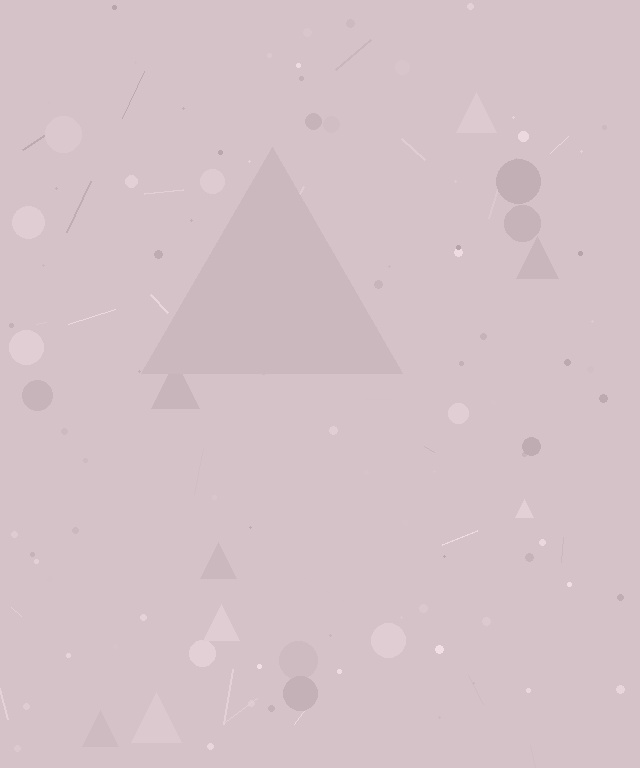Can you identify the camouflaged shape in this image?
The camouflaged shape is a triangle.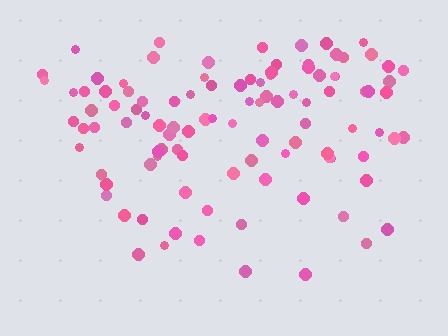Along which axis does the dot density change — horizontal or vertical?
Vertical.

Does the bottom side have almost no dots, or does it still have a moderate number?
Still a moderate number, just noticeably fewer than the top.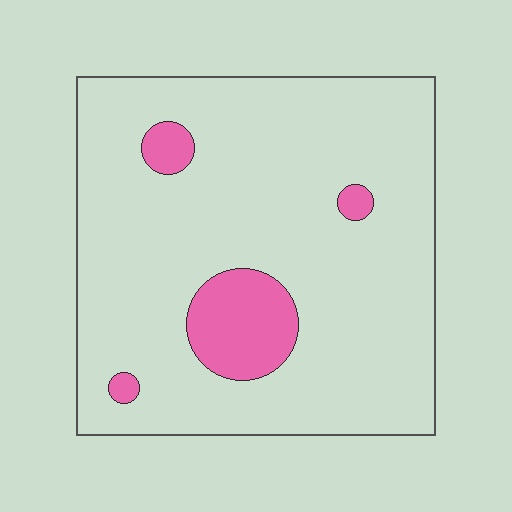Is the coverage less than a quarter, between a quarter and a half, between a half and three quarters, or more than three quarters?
Less than a quarter.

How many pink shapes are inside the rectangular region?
4.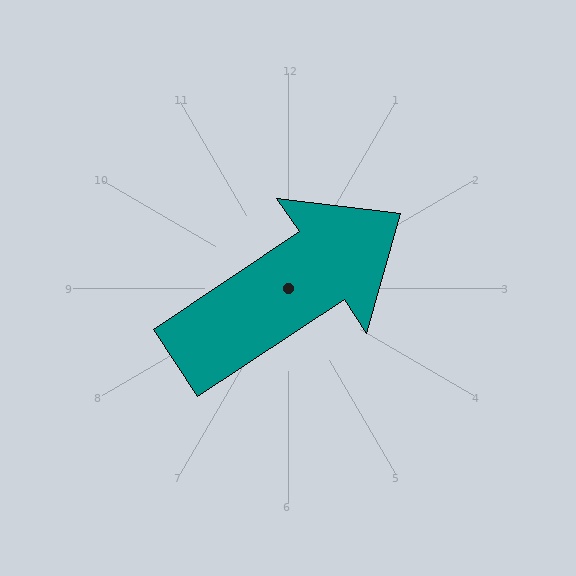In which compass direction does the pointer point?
Northeast.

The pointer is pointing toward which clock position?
Roughly 2 o'clock.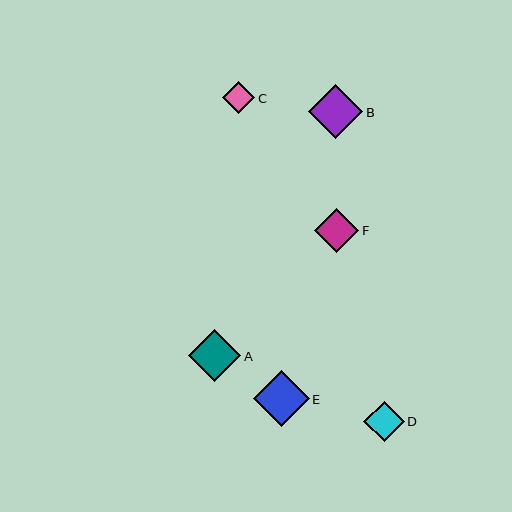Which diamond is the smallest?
Diamond C is the smallest with a size of approximately 32 pixels.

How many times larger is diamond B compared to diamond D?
Diamond B is approximately 1.4 times the size of diamond D.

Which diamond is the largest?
Diamond E is the largest with a size of approximately 56 pixels.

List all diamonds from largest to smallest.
From largest to smallest: E, B, A, F, D, C.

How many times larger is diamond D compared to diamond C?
Diamond D is approximately 1.3 times the size of diamond C.